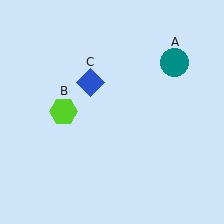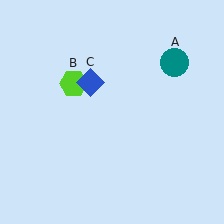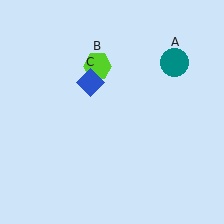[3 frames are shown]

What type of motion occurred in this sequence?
The lime hexagon (object B) rotated clockwise around the center of the scene.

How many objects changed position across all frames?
1 object changed position: lime hexagon (object B).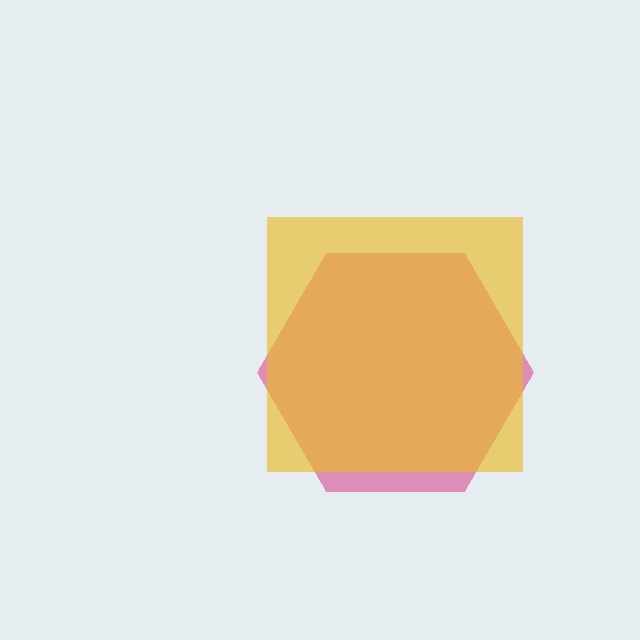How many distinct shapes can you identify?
There are 2 distinct shapes: a pink hexagon, a yellow square.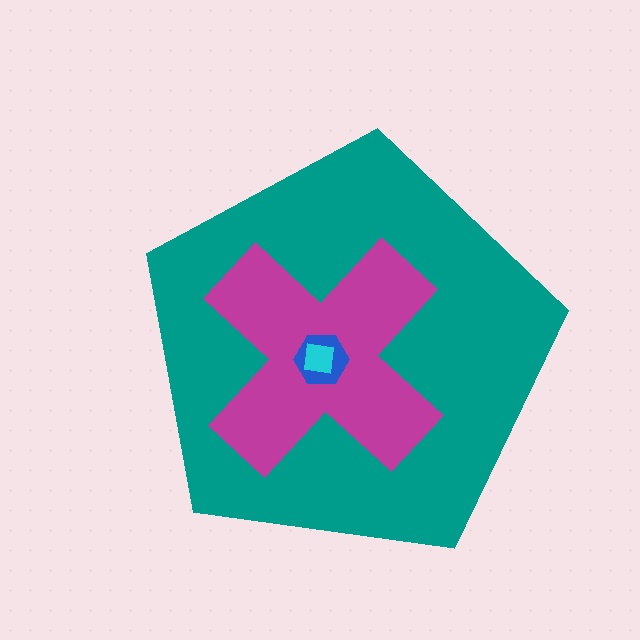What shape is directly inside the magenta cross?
The blue hexagon.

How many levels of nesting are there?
4.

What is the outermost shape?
The teal pentagon.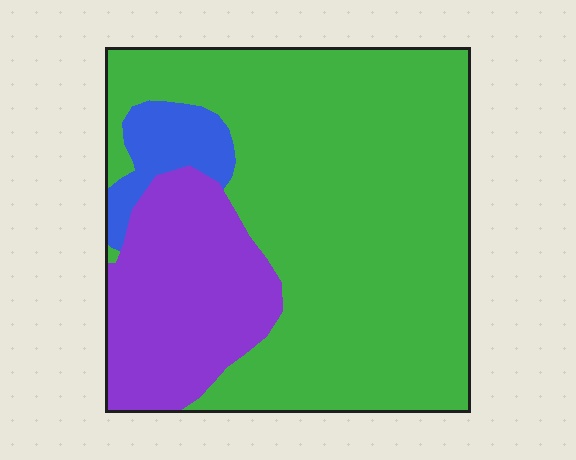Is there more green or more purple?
Green.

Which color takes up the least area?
Blue, at roughly 5%.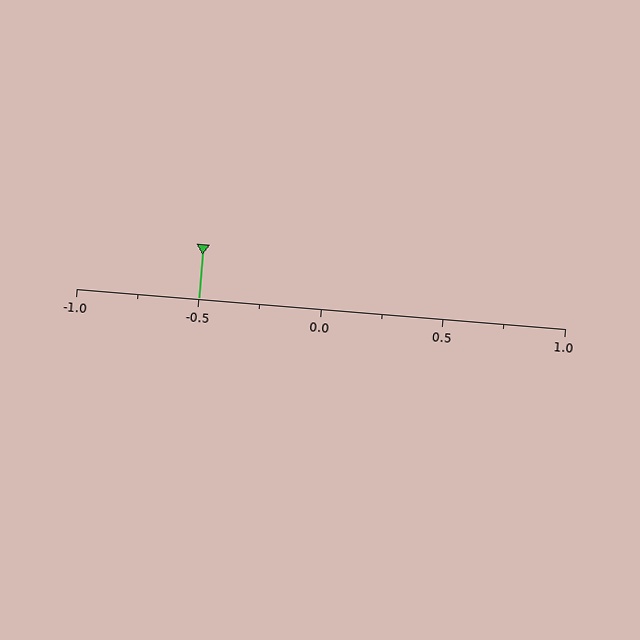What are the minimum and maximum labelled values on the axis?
The axis runs from -1.0 to 1.0.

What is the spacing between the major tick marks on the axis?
The major ticks are spaced 0.5 apart.